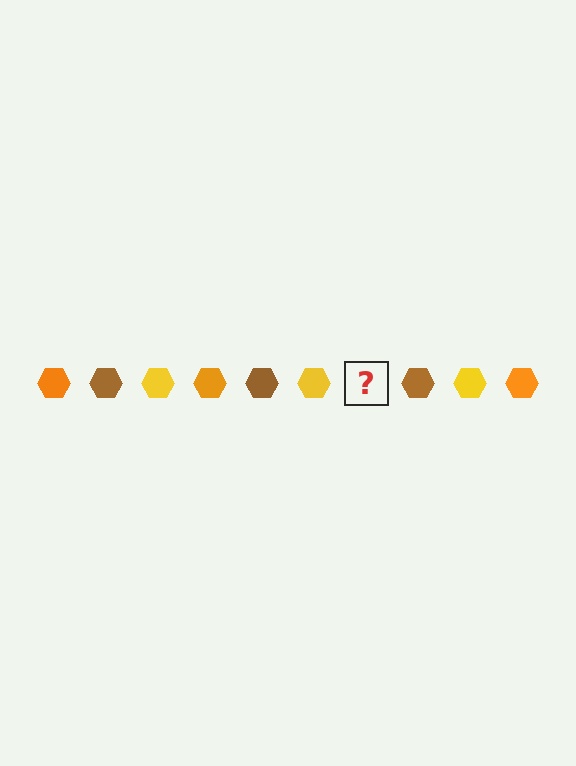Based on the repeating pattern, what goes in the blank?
The blank should be an orange hexagon.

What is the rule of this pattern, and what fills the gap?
The rule is that the pattern cycles through orange, brown, yellow hexagons. The gap should be filled with an orange hexagon.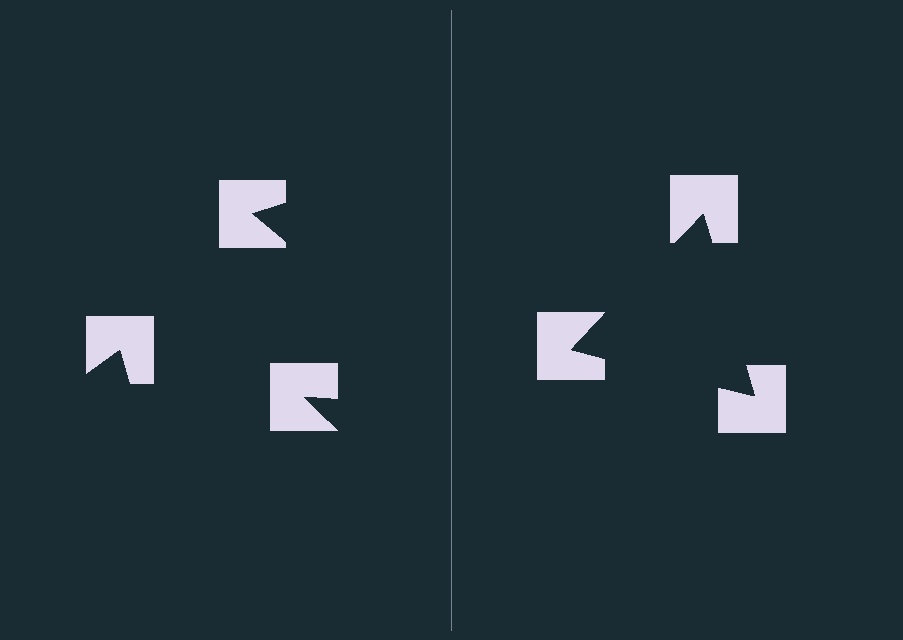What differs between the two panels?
The notched squares are positioned identically on both sides; only the wedge orientations differ. On the right they align to a triangle; on the left they are misaligned.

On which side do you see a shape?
An illusory triangle appears on the right side. On the left side the wedge cuts are rotated, so no coherent shape forms.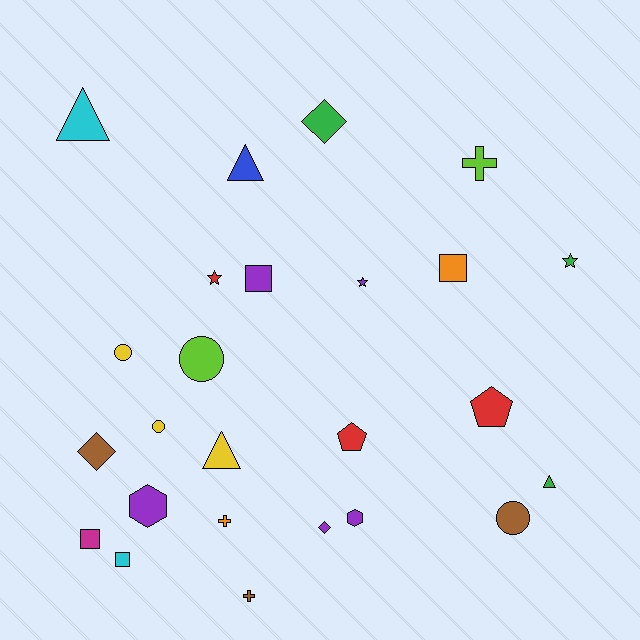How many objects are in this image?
There are 25 objects.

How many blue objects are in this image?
There is 1 blue object.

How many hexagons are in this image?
There are 2 hexagons.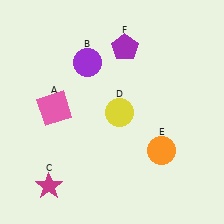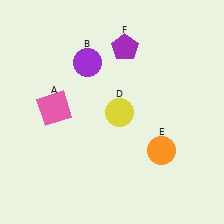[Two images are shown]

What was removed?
The magenta star (C) was removed in Image 2.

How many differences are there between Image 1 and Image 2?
There is 1 difference between the two images.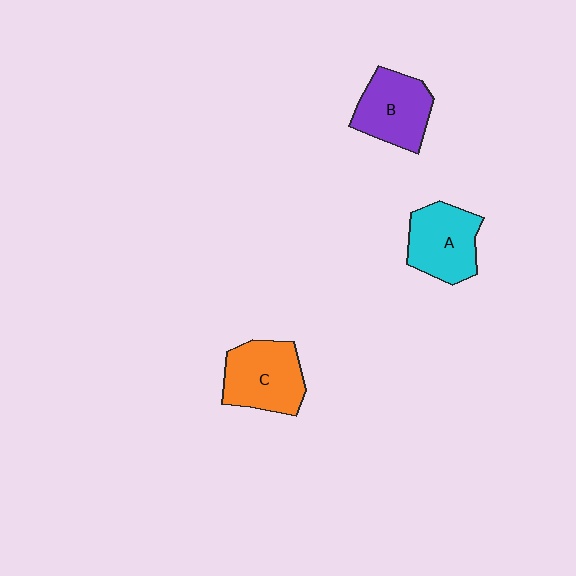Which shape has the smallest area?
Shape B (purple).